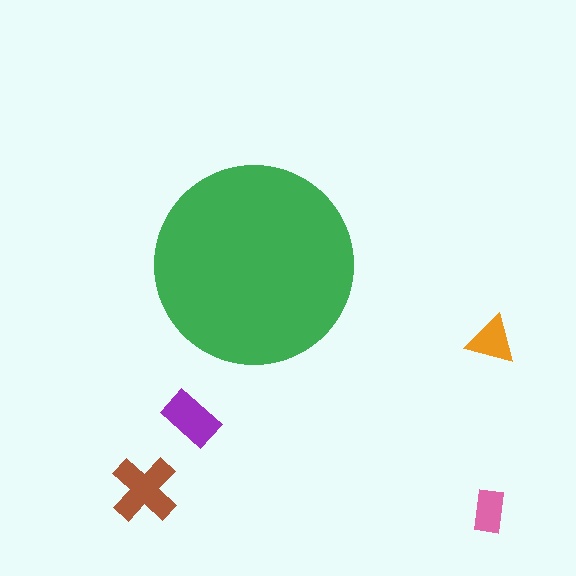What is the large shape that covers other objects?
A green circle.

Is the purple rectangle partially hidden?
No, the purple rectangle is fully visible.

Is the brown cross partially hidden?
No, the brown cross is fully visible.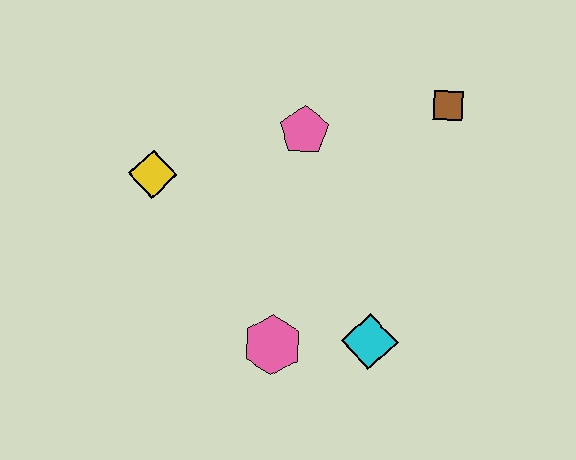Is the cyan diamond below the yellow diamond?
Yes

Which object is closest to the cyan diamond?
The pink hexagon is closest to the cyan diamond.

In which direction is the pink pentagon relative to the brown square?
The pink pentagon is to the left of the brown square.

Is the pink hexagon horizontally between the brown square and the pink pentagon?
No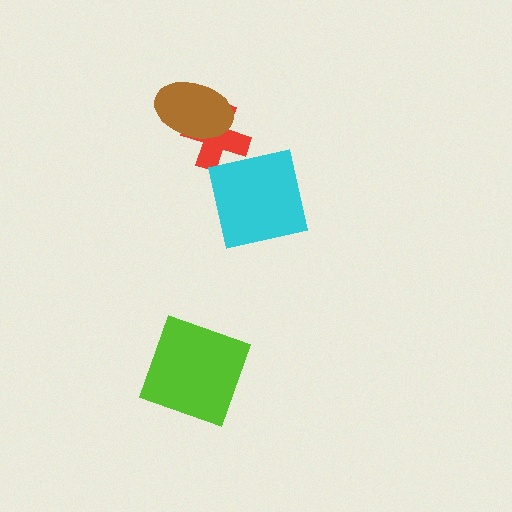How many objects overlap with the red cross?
1 object overlaps with the red cross.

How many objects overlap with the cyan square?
0 objects overlap with the cyan square.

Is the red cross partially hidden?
Yes, it is partially covered by another shape.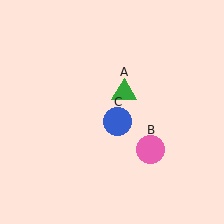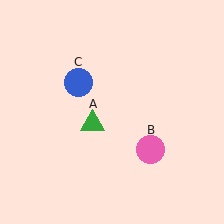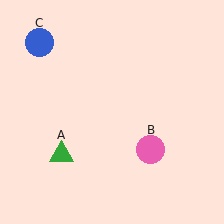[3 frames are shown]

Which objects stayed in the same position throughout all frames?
Pink circle (object B) remained stationary.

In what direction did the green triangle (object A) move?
The green triangle (object A) moved down and to the left.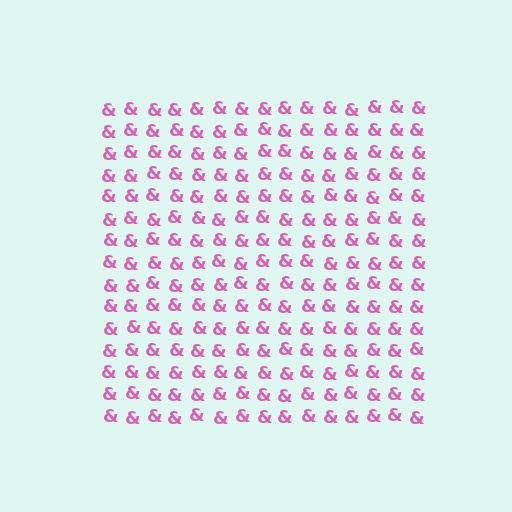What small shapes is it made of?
It is made of small ampersands.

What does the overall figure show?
The overall figure shows a square.